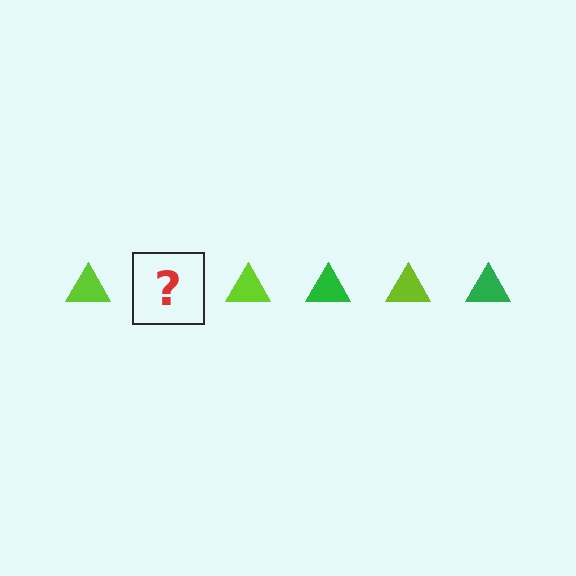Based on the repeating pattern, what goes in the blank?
The blank should be a green triangle.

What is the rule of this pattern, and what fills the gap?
The rule is that the pattern cycles through lime, green triangles. The gap should be filled with a green triangle.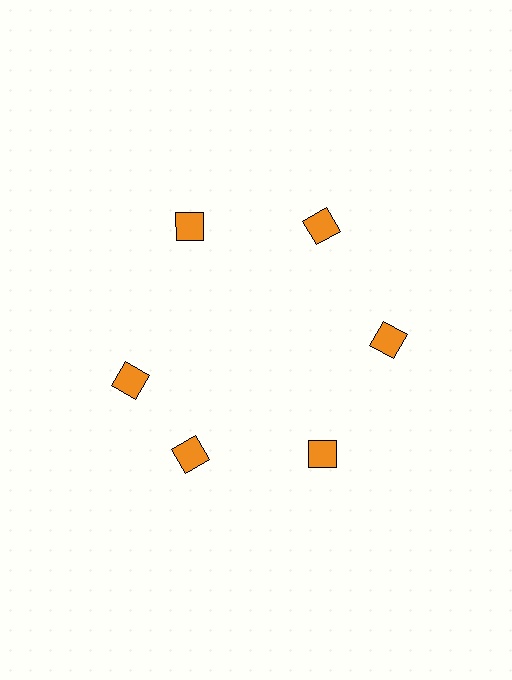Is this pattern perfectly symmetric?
No. The 6 orange squares are arranged in a ring, but one element near the 9 o'clock position is rotated out of alignment along the ring, breaking the 6-fold rotational symmetry.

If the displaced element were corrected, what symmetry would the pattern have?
It would have 6-fold rotational symmetry — the pattern would map onto itself every 60 degrees.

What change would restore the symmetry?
The symmetry would be restored by rotating it back into even spacing with its neighbors so that all 6 squares sit at equal angles and equal distance from the center.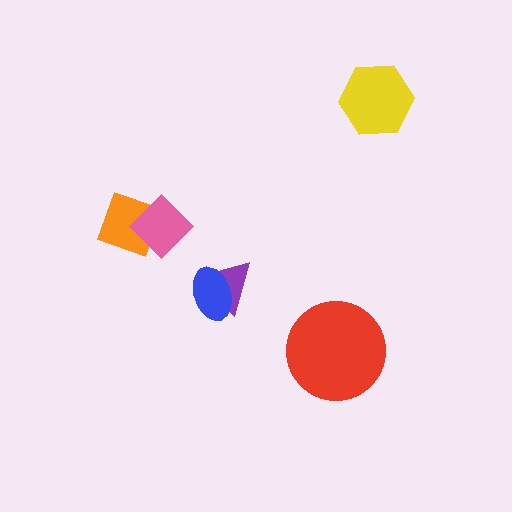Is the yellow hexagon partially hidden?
No, no other shape covers it.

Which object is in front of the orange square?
The pink diamond is in front of the orange square.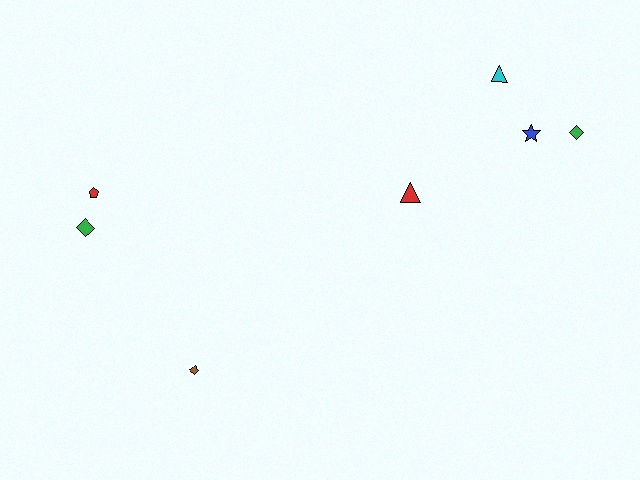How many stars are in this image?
There is 1 star.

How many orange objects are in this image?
There are no orange objects.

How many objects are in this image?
There are 7 objects.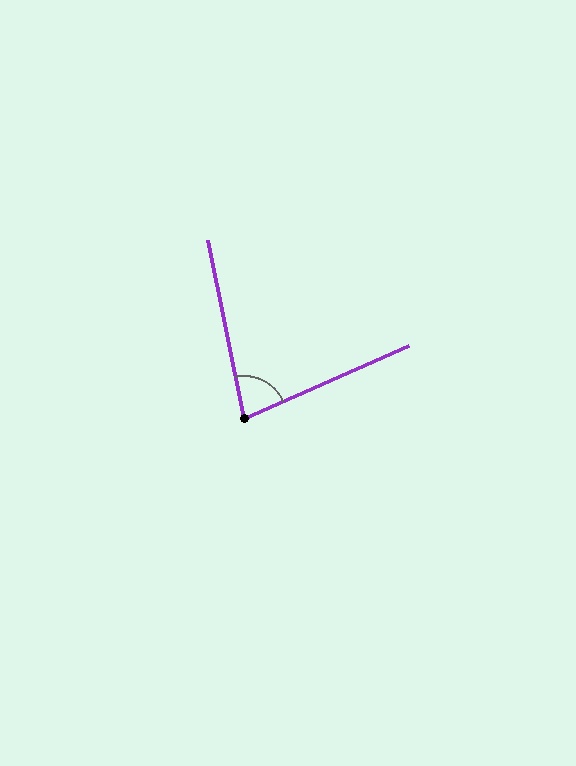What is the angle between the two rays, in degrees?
Approximately 77 degrees.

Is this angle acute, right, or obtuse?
It is acute.